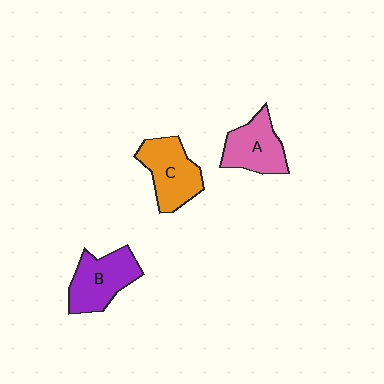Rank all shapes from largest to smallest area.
From largest to smallest: C (orange), B (purple), A (pink).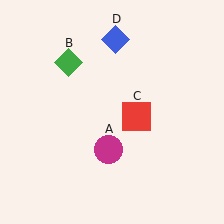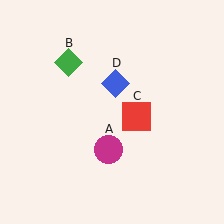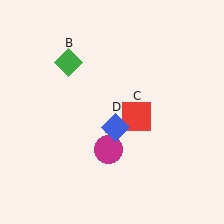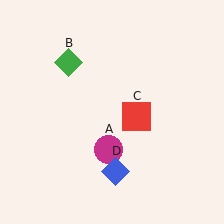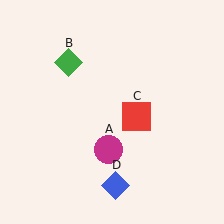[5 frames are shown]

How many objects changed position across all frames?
1 object changed position: blue diamond (object D).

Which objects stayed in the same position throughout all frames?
Magenta circle (object A) and green diamond (object B) and red square (object C) remained stationary.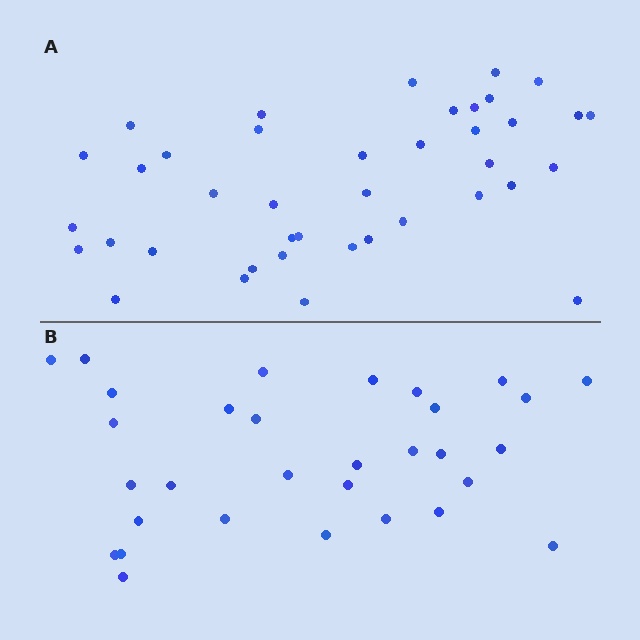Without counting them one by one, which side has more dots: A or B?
Region A (the top region) has more dots.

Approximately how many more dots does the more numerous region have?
Region A has roughly 8 or so more dots than region B.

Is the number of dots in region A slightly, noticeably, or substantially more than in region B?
Region A has noticeably more, but not dramatically so. The ratio is roughly 1.3 to 1.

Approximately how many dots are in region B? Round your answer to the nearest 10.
About 30 dots. (The exact count is 31, which rounds to 30.)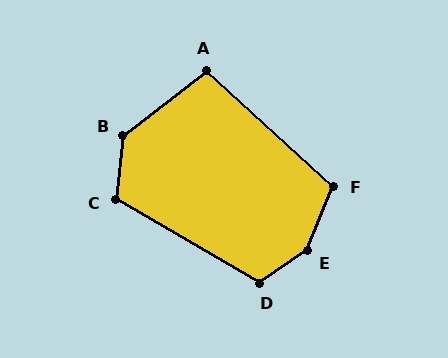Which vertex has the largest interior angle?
E, at approximately 146 degrees.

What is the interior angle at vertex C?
Approximately 114 degrees (obtuse).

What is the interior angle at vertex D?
Approximately 116 degrees (obtuse).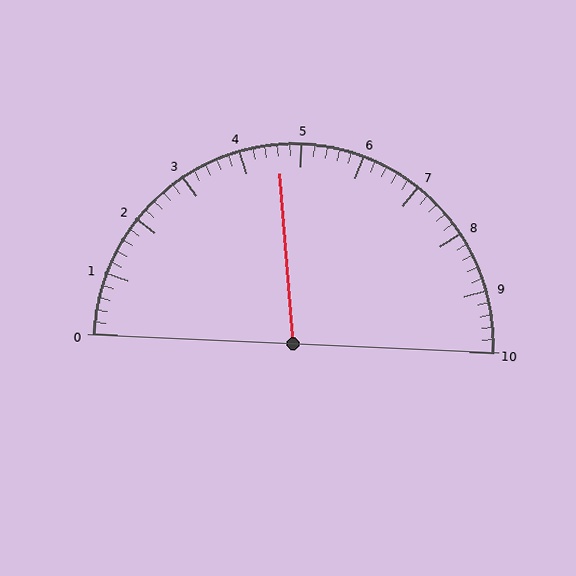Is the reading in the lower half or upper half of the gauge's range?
The reading is in the lower half of the range (0 to 10).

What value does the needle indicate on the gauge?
The needle indicates approximately 4.6.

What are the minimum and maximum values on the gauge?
The gauge ranges from 0 to 10.